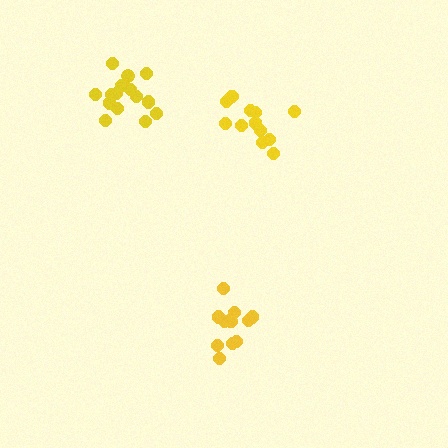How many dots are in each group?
Group 1: 12 dots, Group 2: 15 dots, Group 3: 12 dots (39 total).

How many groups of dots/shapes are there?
There are 3 groups.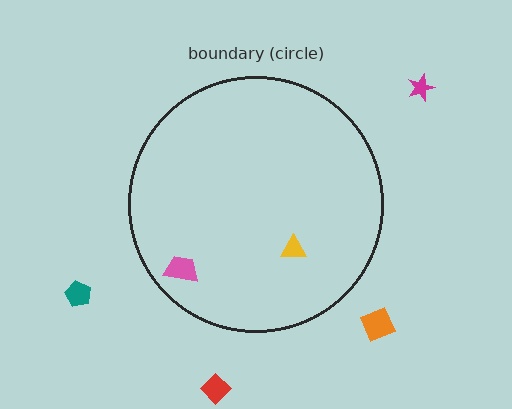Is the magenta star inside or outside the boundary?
Outside.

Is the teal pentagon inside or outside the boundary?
Outside.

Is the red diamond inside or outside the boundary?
Outside.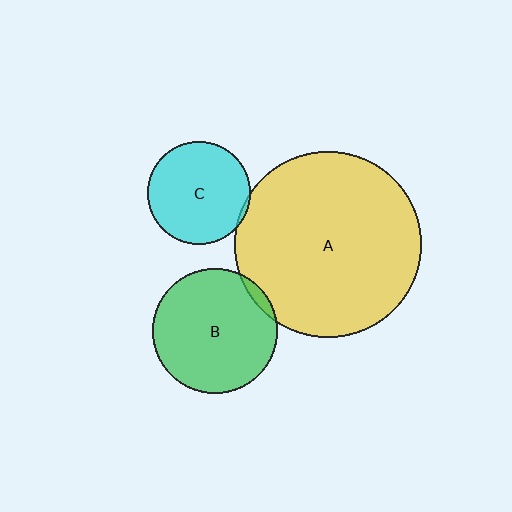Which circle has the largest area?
Circle A (yellow).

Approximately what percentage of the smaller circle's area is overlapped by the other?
Approximately 5%.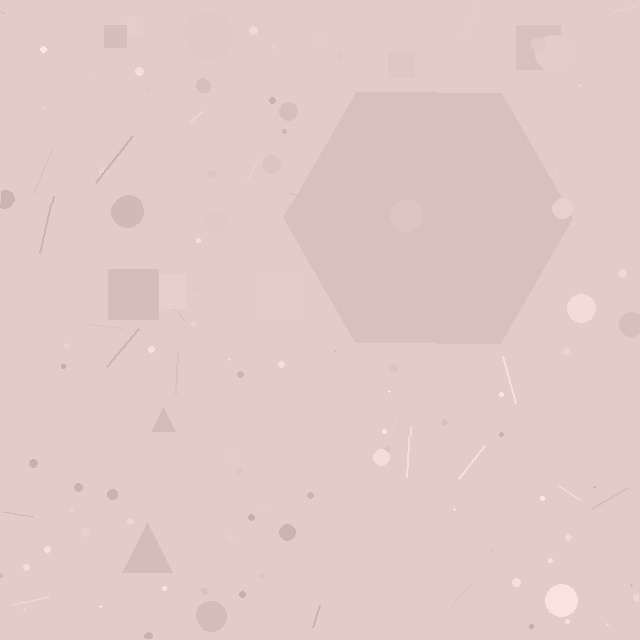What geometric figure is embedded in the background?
A hexagon is embedded in the background.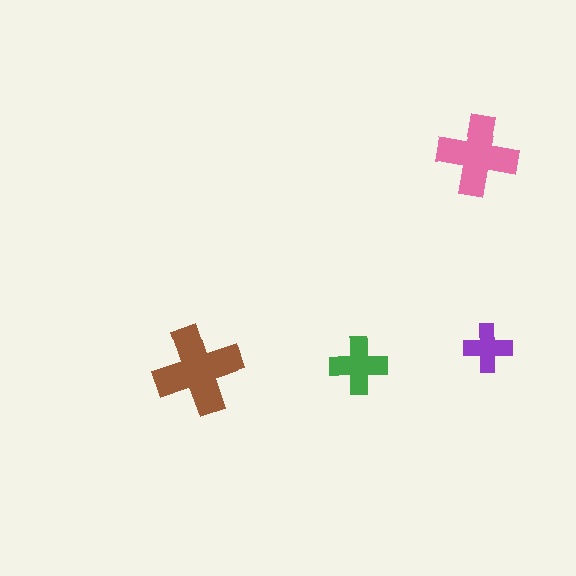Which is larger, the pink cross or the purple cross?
The pink one.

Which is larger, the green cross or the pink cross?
The pink one.